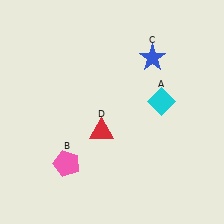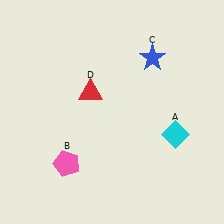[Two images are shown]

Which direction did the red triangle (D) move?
The red triangle (D) moved up.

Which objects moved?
The objects that moved are: the cyan diamond (A), the red triangle (D).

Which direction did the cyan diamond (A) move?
The cyan diamond (A) moved down.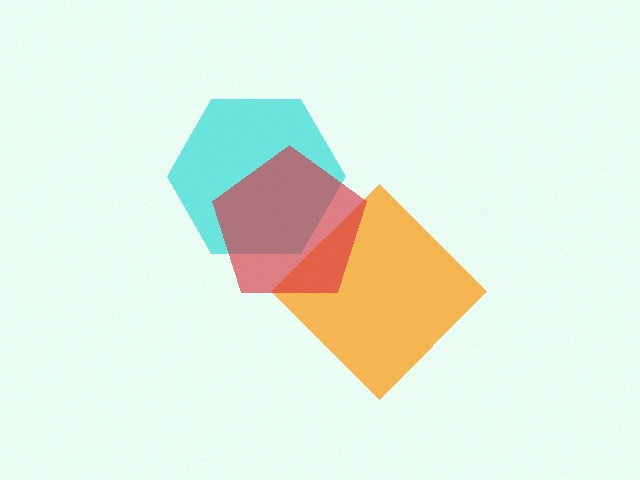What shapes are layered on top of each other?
The layered shapes are: an orange diamond, a cyan hexagon, a red pentagon.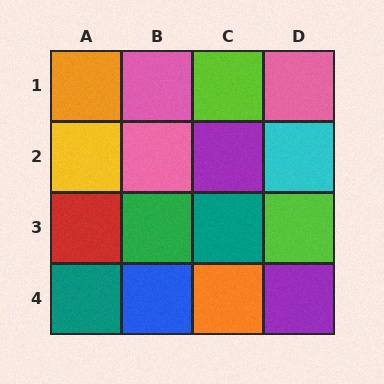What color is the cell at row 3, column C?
Teal.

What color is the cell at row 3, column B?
Green.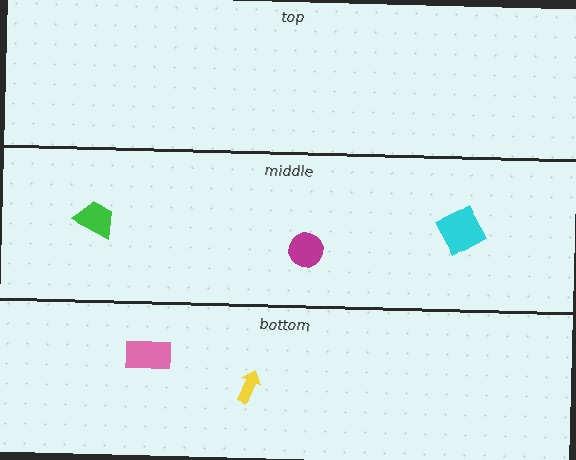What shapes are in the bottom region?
The pink rectangle, the yellow arrow.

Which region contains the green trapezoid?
The middle region.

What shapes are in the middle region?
The green trapezoid, the cyan diamond, the magenta circle.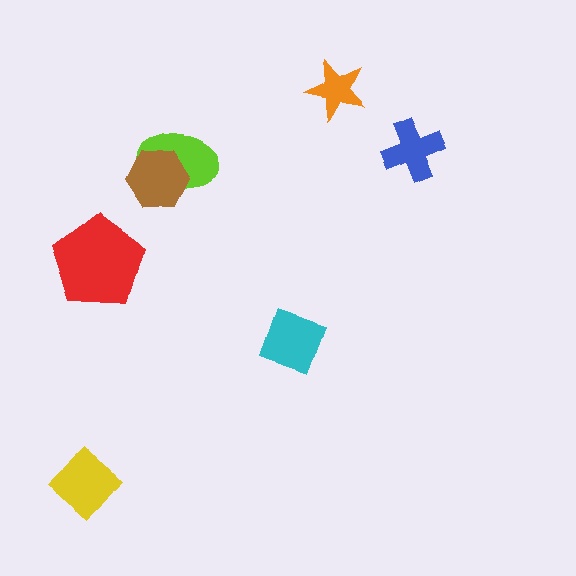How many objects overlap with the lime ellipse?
1 object overlaps with the lime ellipse.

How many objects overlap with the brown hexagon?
1 object overlaps with the brown hexagon.